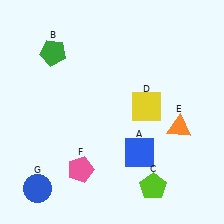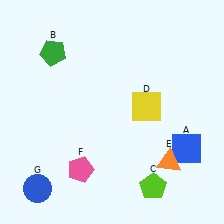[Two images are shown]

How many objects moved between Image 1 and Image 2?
2 objects moved between the two images.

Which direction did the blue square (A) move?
The blue square (A) moved right.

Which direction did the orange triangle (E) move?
The orange triangle (E) moved down.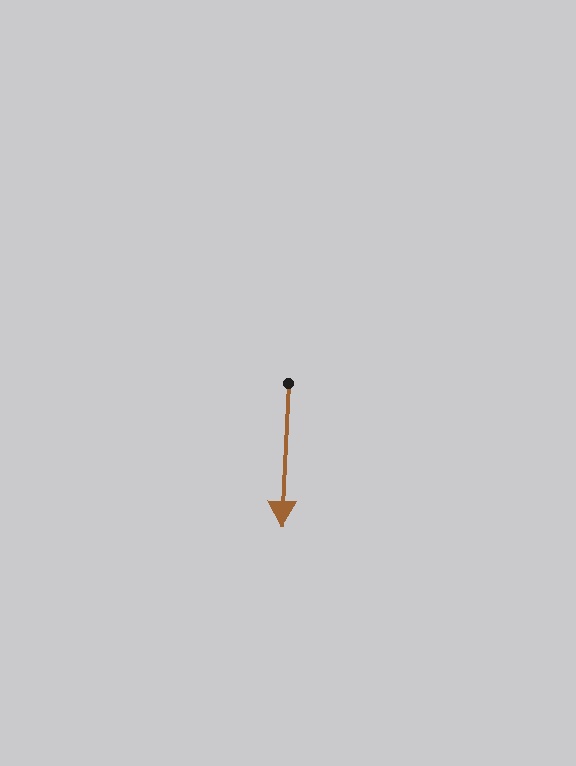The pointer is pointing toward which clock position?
Roughly 6 o'clock.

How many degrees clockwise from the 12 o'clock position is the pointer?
Approximately 183 degrees.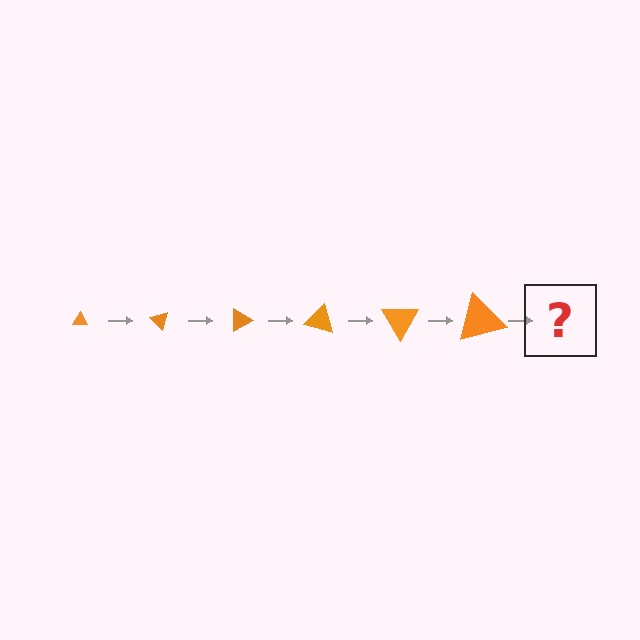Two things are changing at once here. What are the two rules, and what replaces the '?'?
The two rules are that the triangle grows larger each step and it rotates 45 degrees each step. The '?' should be a triangle, larger than the previous one and rotated 270 degrees from the start.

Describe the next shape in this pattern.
It should be a triangle, larger than the previous one and rotated 270 degrees from the start.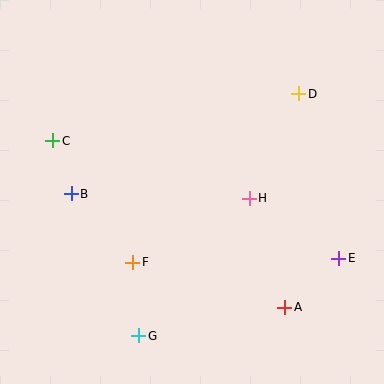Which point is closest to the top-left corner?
Point C is closest to the top-left corner.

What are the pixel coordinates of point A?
Point A is at (285, 307).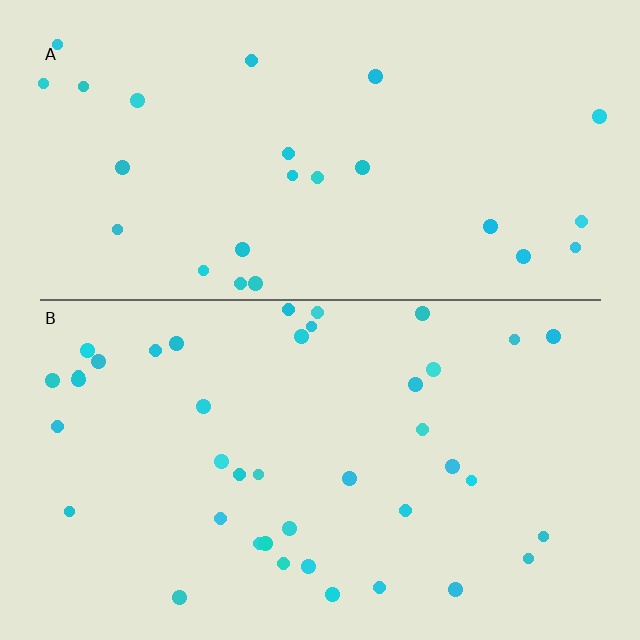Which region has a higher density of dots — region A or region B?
B (the bottom).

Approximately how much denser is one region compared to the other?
Approximately 1.6× — region B over region A.